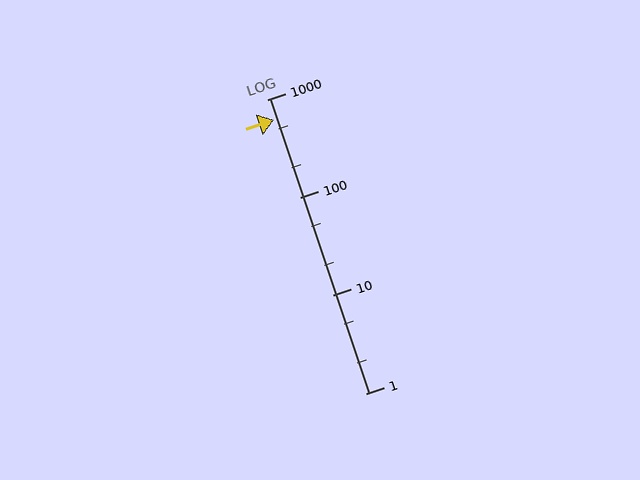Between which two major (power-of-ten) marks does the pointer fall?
The pointer is between 100 and 1000.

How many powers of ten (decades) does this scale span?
The scale spans 3 decades, from 1 to 1000.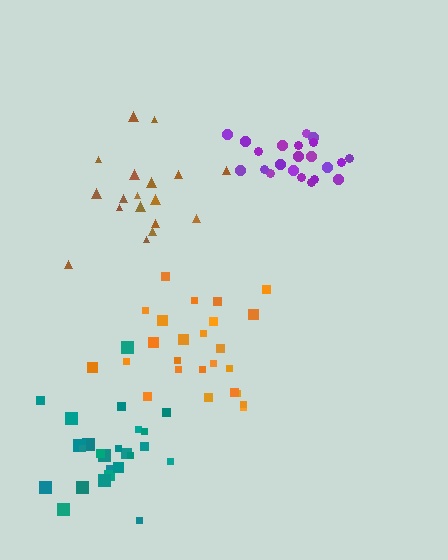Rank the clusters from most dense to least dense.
purple, orange, brown, teal.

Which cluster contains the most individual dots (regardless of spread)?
Teal (26).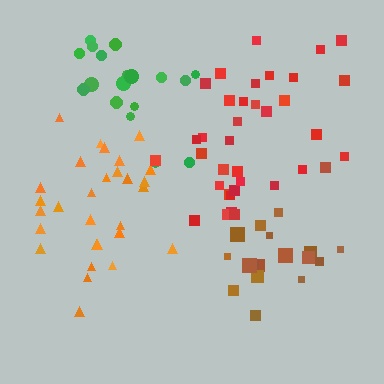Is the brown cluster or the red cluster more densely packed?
Brown.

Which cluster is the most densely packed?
Brown.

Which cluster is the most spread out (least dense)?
Green.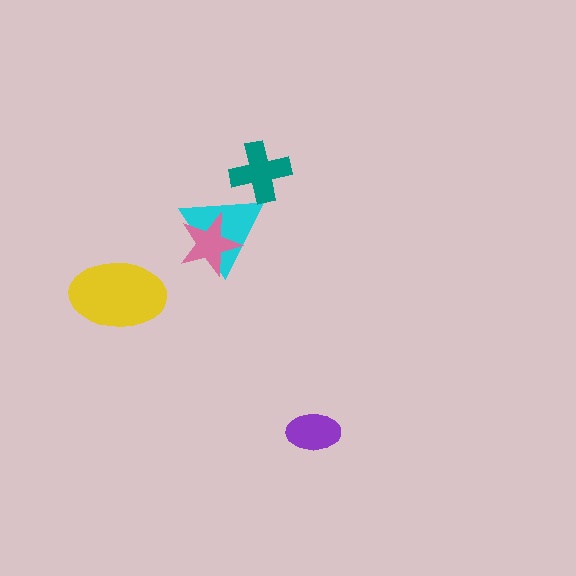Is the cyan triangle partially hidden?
Yes, it is partially covered by another shape.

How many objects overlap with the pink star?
1 object overlaps with the pink star.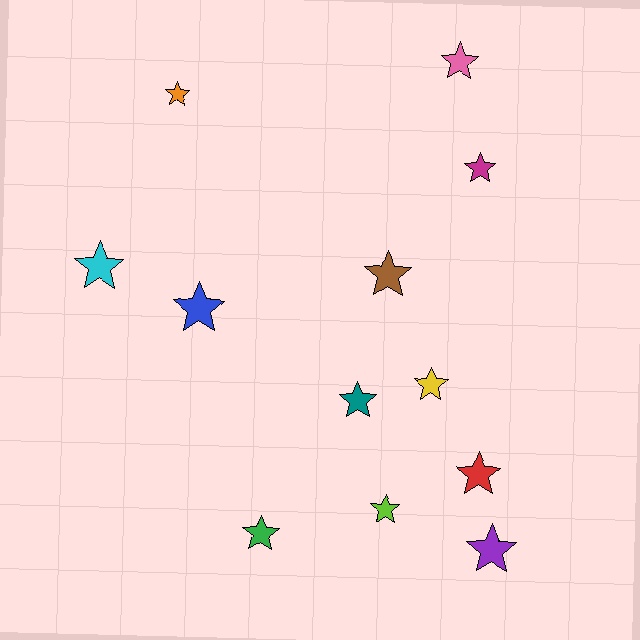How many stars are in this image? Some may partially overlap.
There are 12 stars.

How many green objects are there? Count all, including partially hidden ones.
There is 1 green object.